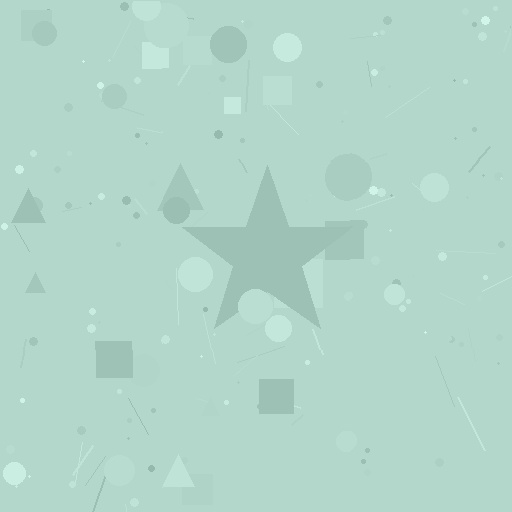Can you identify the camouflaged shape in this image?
The camouflaged shape is a star.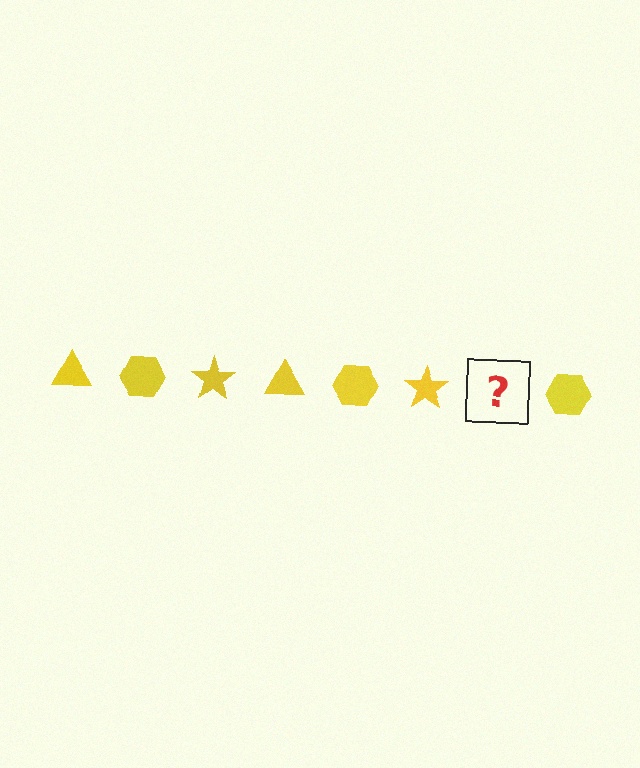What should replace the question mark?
The question mark should be replaced with a yellow triangle.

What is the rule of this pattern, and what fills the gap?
The rule is that the pattern cycles through triangle, hexagon, star shapes in yellow. The gap should be filled with a yellow triangle.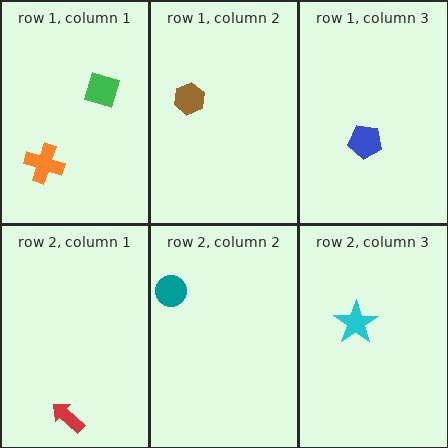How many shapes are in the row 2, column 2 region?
1.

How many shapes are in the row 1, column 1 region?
2.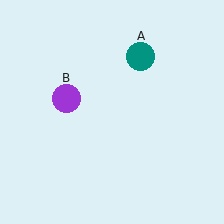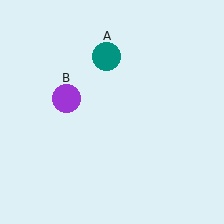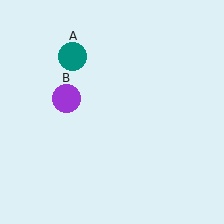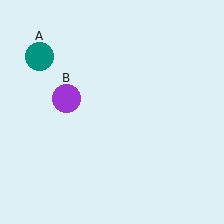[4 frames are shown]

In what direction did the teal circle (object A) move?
The teal circle (object A) moved left.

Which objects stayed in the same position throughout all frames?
Purple circle (object B) remained stationary.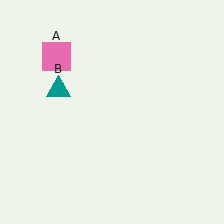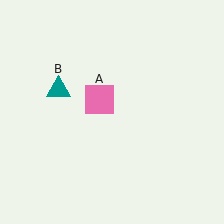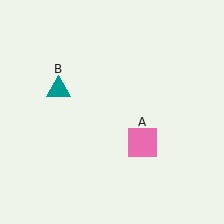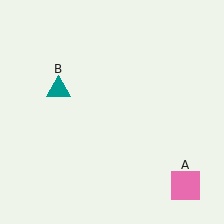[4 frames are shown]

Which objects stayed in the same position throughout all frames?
Teal triangle (object B) remained stationary.